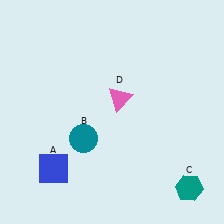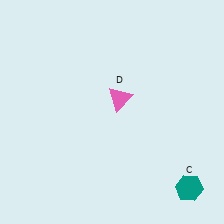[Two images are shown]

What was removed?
The blue square (A), the teal circle (B) were removed in Image 2.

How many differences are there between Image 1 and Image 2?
There are 2 differences between the two images.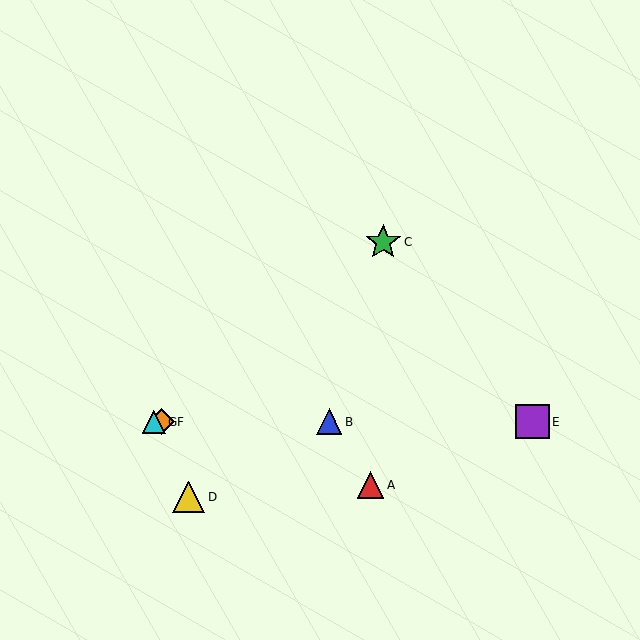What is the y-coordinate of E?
Object E is at y≈422.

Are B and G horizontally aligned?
Yes, both are at y≈422.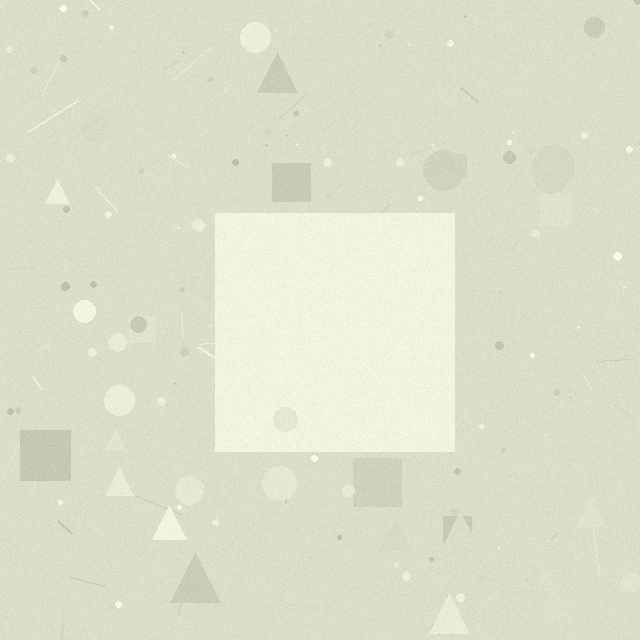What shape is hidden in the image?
A square is hidden in the image.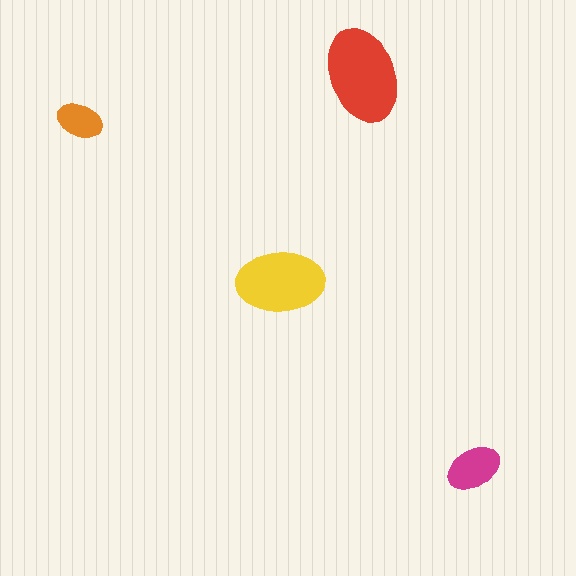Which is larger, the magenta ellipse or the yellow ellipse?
The yellow one.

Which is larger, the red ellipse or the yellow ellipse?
The red one.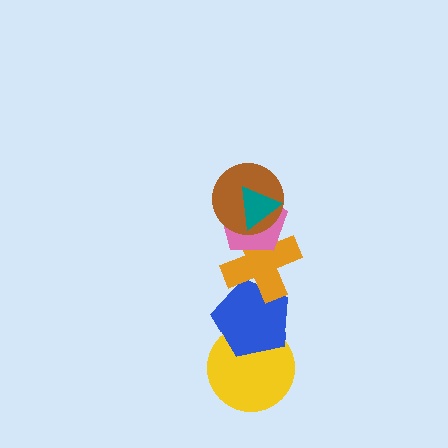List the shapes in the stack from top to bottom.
From top to bottom: the teal triangle, the brown circle, the pink pentagon, the orange cross, the blue pentagon, the yellow circle.